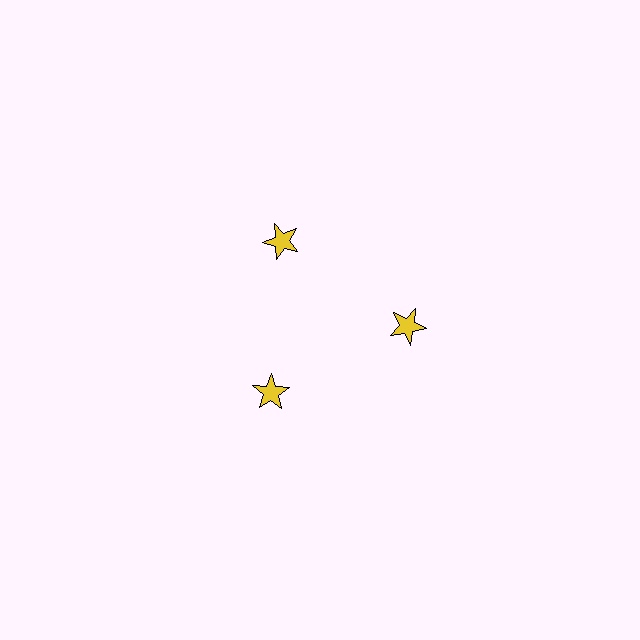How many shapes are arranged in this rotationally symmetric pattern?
There are 3 shapes, arranged in 3 groups of 1.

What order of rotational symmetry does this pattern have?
This pattern has 3-fold rotational symmetry.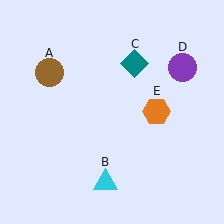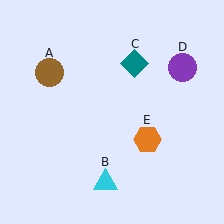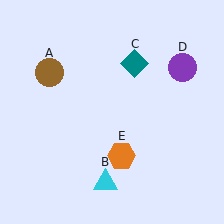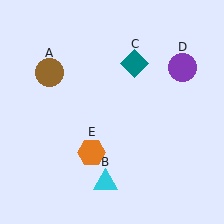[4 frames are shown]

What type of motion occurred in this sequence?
The orange hexagon (object E) rotated clockwise around the center of the scene.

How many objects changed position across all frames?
1 object changed position: orange hexagon (object E).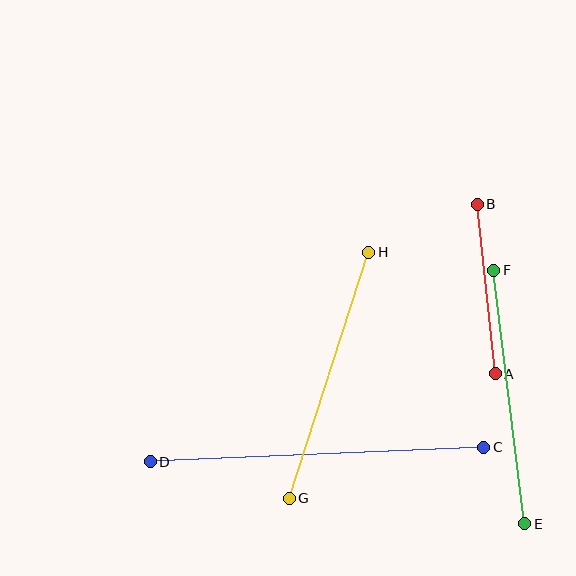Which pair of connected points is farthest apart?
Points C and D are farthest apart.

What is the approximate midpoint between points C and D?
The midpoint is at approximately (317, 455) pixels.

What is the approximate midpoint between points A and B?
The midpoint is at approximately (486, 289) pixels.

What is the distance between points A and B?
The distance is approximately 171 pixels.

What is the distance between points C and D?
The distance is approximately 334 pixels.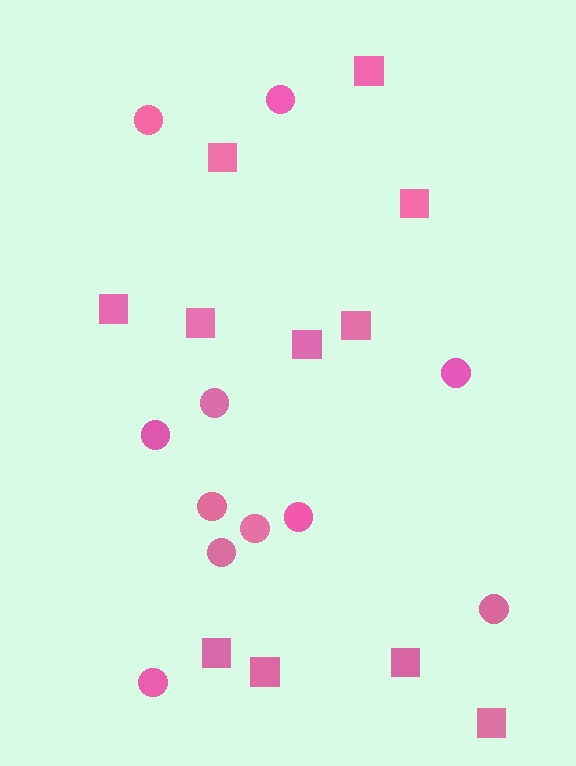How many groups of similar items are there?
There are 2 groups: one group of squares (11) and one group of circles (11).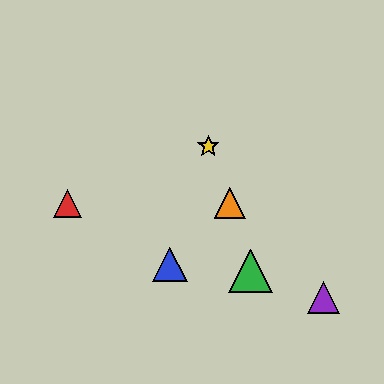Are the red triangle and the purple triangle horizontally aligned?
No, the red triangle is at y≈203 and the purple triangle is at y≈298.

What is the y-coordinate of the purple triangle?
The purple triangle is at y≈298.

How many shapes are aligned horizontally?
2 shapes (the red triangle, the orange triangle) are aligned horizontally.